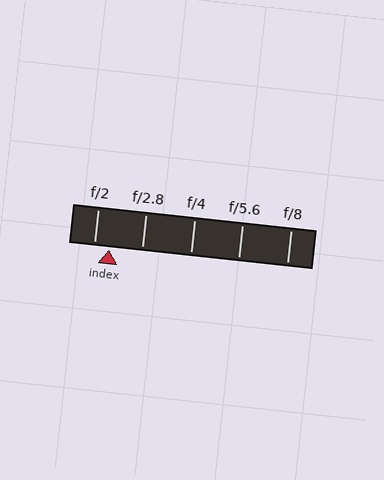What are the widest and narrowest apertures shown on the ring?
The widest aperture shown is f/2 and the narrowest is f/8.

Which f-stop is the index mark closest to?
The index mark is closest to f/2.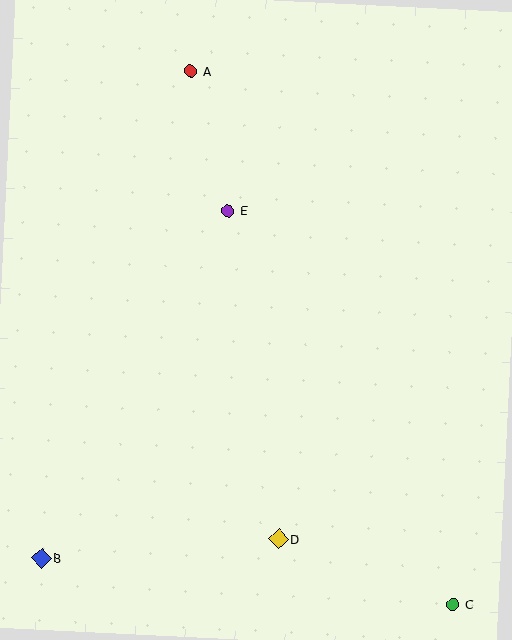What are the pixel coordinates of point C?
Point C is at (453, 604).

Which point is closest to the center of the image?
Point E at (228, 211) is closest to the center.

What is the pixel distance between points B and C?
The distance between B and C is 414 pixels.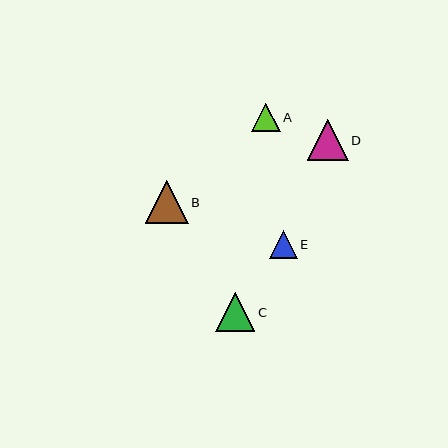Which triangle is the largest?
Triangle B is the largest with a size of approximately 43 pixels.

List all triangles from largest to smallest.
From largest to smallest: B, D, C, A, E.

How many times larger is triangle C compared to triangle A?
Triangle C is approximately 1.4 times the size of triangle A.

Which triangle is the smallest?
Triangle E is the smallest with a size of approximately 28 pixels.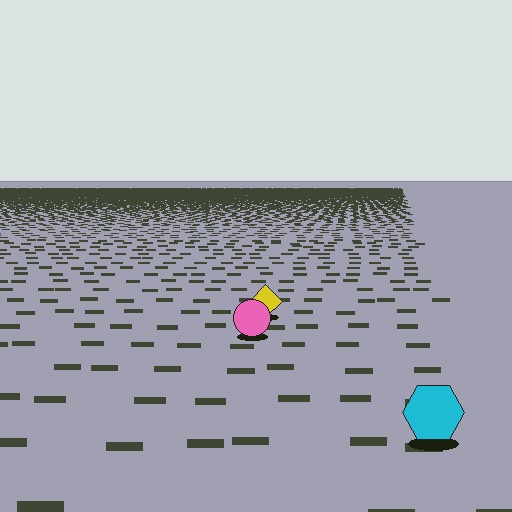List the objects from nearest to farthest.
From nearest to farthest: the cyan hexagon, the pink circle, the yellow diamond.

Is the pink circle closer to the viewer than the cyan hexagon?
No. The cyan hexagon is closer — you can tell from the texture gradient: the ground texture is coarser near it.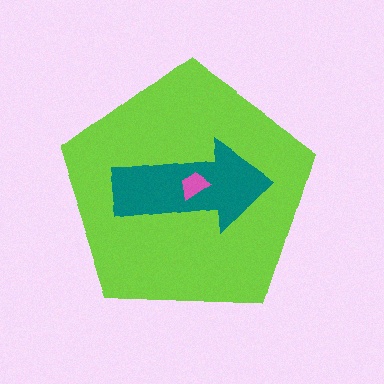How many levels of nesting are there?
3.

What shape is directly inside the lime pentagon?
The teal arrow.